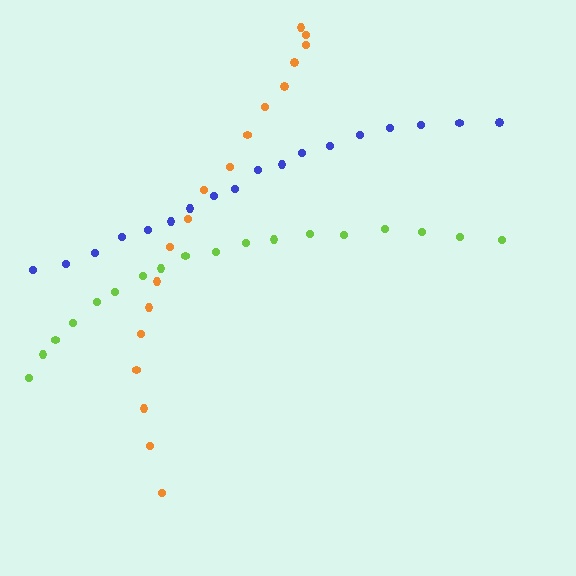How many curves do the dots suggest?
There are 3 distinct paths.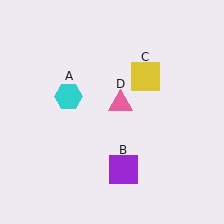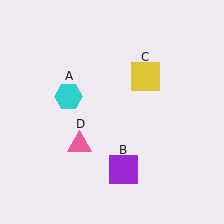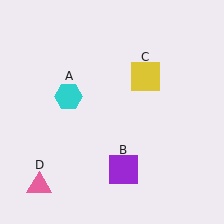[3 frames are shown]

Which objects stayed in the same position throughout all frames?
Cyan hexagon (object A) and purple square (object B) and yellow square (object C) remained stationary.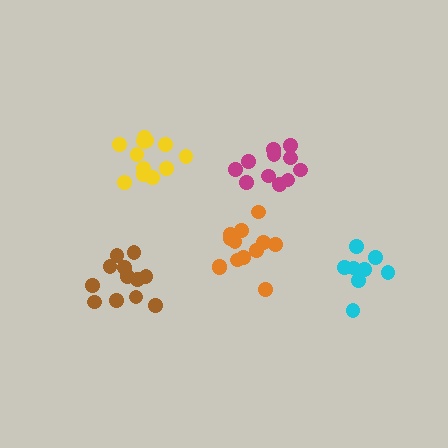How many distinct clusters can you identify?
There are 5 distinct clusters.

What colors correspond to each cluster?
The clusters are colored: magenta, brown, yellow, cyan, orange.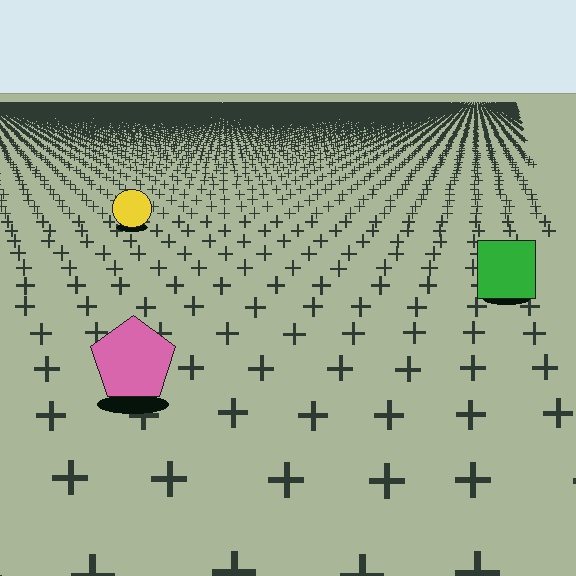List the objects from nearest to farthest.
From nearest to farthest: the pink pentagon, the green square, the yellow circle.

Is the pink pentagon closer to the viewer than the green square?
Yes. The pink pentagon is closer — you can tell from the texture gradient: the ground texture is coarser near it.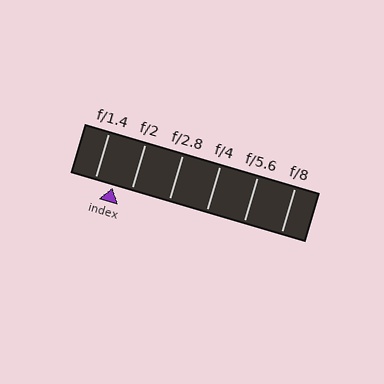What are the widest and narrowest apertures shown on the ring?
The widest aperture shown is f/1.4 and the narrowest is f/8.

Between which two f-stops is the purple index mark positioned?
The index mark is between f/1.4 and f/2.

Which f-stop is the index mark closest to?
The index mark is closest to f/2.